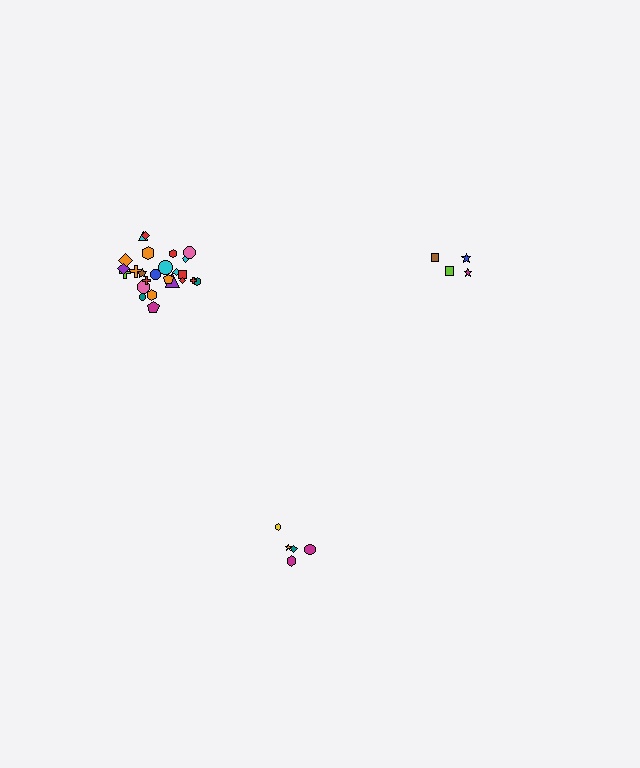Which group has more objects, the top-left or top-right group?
The top-left group.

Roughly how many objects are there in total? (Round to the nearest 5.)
Roughly 35 objects in total.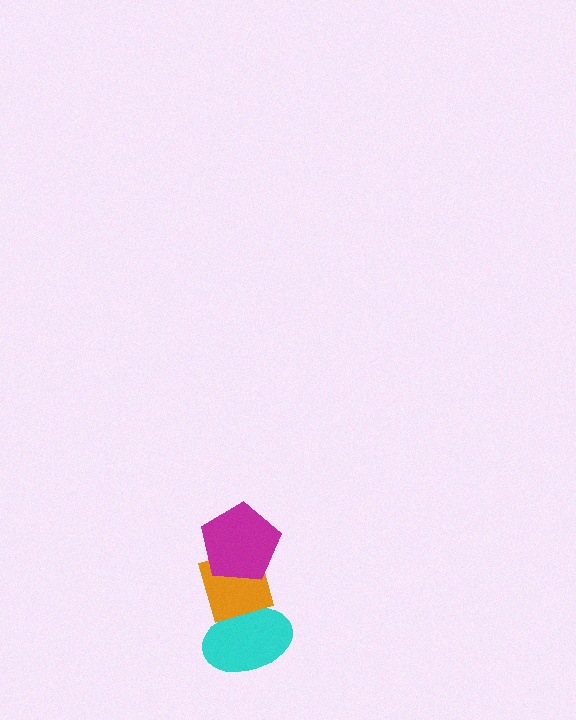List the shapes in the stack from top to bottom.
From top to bottom: the magenta pentagon, the orange diamond, the cyan ellipse.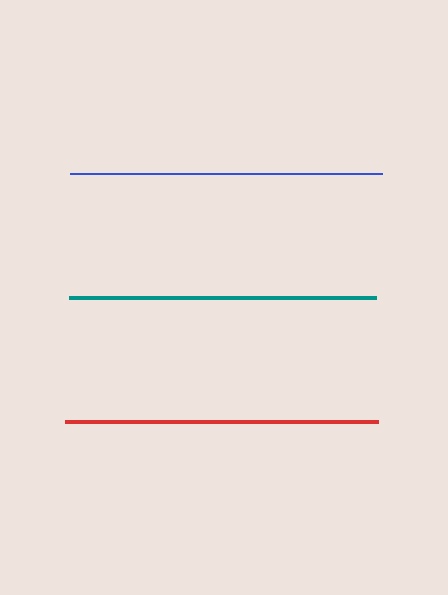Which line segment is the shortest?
The teal line is the shortest at approximately 307 pixels.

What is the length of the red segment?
The red segment is approximately 313 pixels long.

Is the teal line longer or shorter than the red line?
The red line is longer than the teal line.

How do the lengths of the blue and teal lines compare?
The blue and teal lines are approximately the same length.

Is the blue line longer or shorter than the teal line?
The blue line is longer than the teal line.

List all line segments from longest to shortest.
From longest to shortest: red, blue, teal.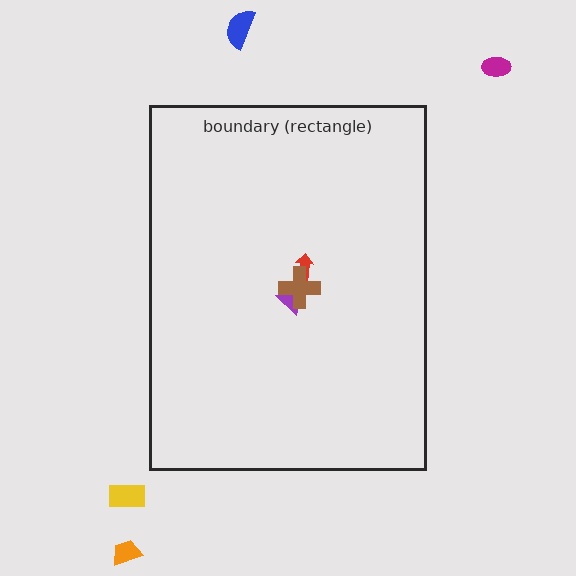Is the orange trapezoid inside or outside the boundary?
Outside.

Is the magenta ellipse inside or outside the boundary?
Outside.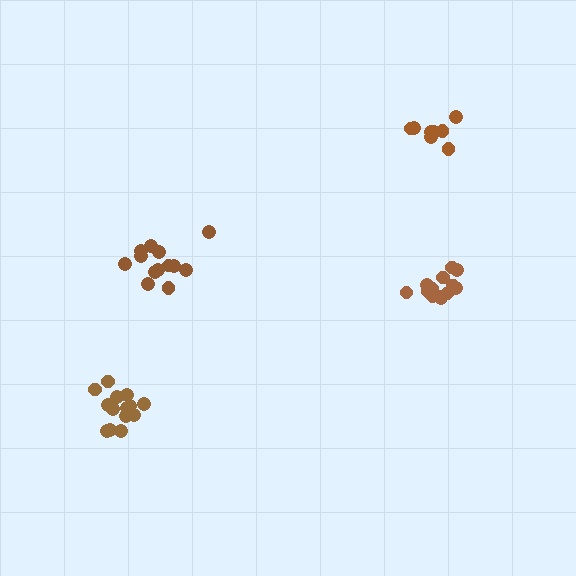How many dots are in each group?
Group 1: 13 dots, Group 2: 9 dots, Group 3: 13 dots, Group 4: 14 dots (49 total).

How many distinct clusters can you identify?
There are 4 distinct clusters.